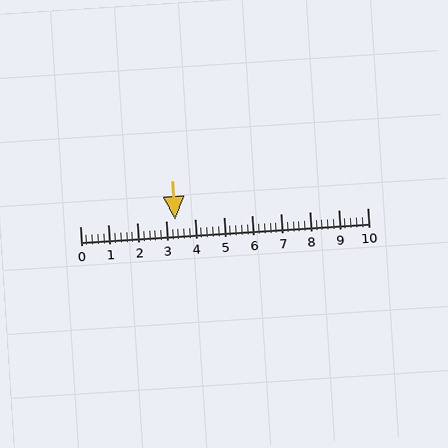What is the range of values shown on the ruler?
The ruler shows values from 0 to 10.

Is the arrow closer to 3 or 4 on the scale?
The arrow is closer to 3.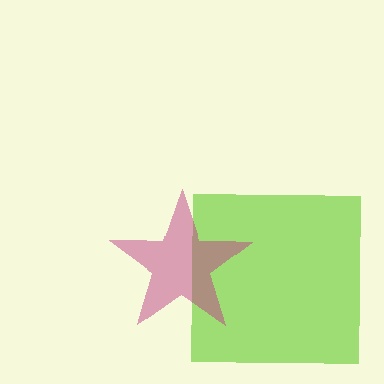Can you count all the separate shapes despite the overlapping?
Yes, there are 2 separate shapes.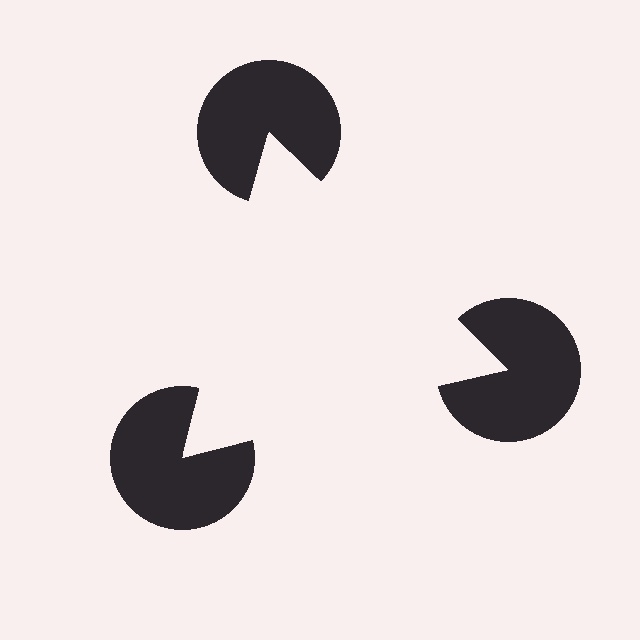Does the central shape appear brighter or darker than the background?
It typically appears slightly brighter than the background, even though no actual brightness change is drawn.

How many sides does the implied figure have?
3 sides.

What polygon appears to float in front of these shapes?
An illusory triangle — its edges are inferred from the aligned wedge cuts in the pac-man discs, not physically drawn.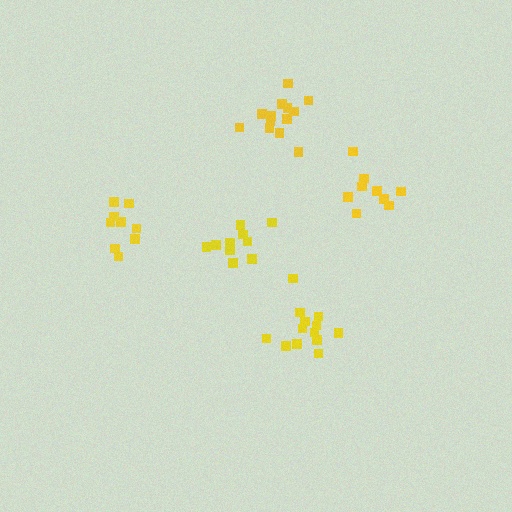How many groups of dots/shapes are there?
There are 5 groups.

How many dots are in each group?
Group 1: 9 dots, Group 2: 13 dots, Group 3: 10 dots, Group 4: 9 dots, Group 5: 13 dots (54 total).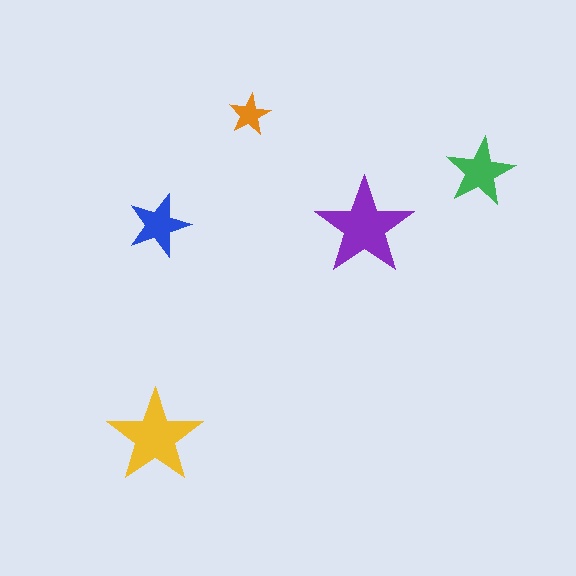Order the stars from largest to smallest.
the purple one, the yellow one, the green one, the blue one, the orange one.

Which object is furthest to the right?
The green star is rightmost.